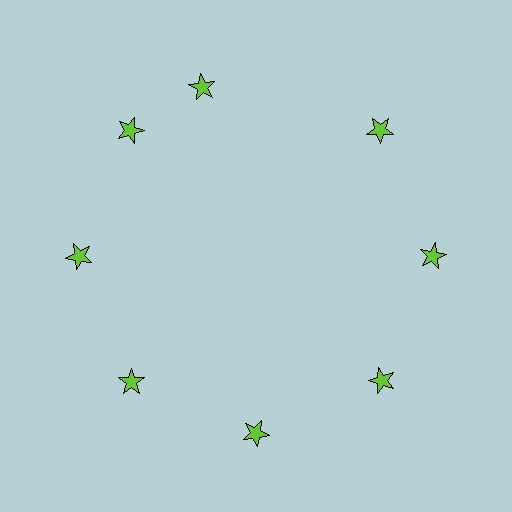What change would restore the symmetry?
The symmetry would be restored by rotating it back into even spacing with its neighbors so that all 8 stars sit at equal angles and equal distance from the center.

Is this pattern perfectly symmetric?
No. The 8 lime stars are arranged in a ring, but one element near the 12 o'clock position is rotated out of alignment along the ring, breaking the 8-fold rotational symmetry.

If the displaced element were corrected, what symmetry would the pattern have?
It would have 8-fold rotational symmetry — the pattern would map onto itself every 45 degrees.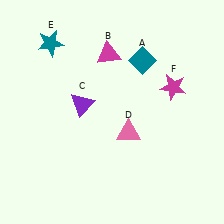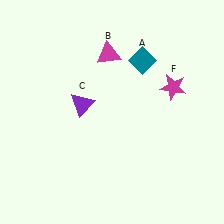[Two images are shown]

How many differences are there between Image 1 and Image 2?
There are 2 differences between the two images.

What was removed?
The teal star (E), the pink triangle (D) were removed in Image 2.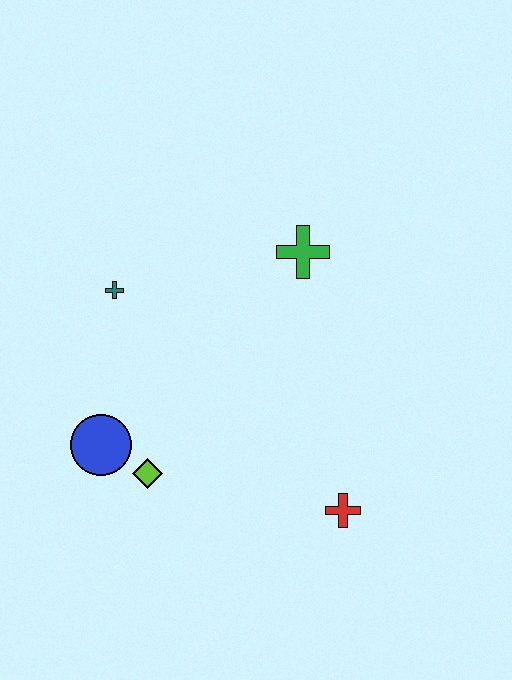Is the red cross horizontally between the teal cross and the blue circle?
No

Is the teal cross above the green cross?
No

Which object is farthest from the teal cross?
The red cross is farthest from the teal cross.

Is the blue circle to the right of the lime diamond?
No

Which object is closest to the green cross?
The teal cross is closest to the green cross.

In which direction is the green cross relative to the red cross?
The green cross is above the red cross.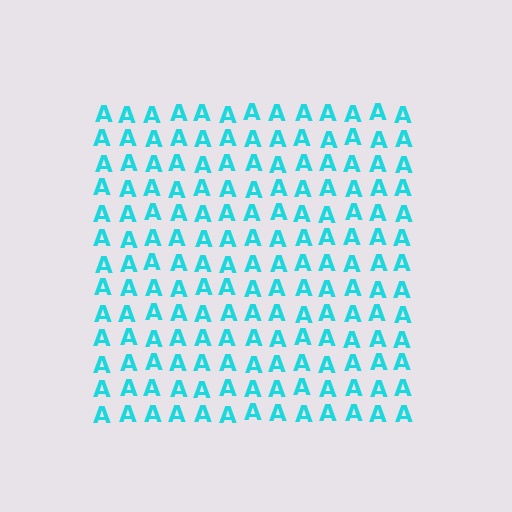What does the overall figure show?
The overall figure shows a square.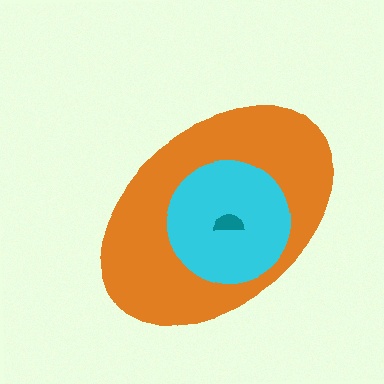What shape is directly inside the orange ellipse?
The cyan circle.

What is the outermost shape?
The orange ellipse.